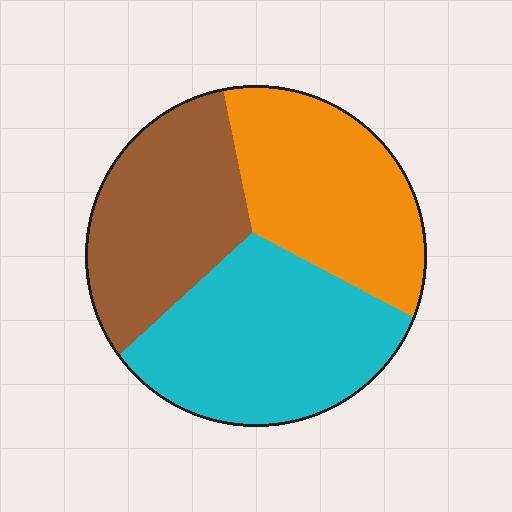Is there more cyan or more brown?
Cyan.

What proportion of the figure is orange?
Orange takes up about one third (1/3) of the figure.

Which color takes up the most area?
Cyan, at roughly 40%.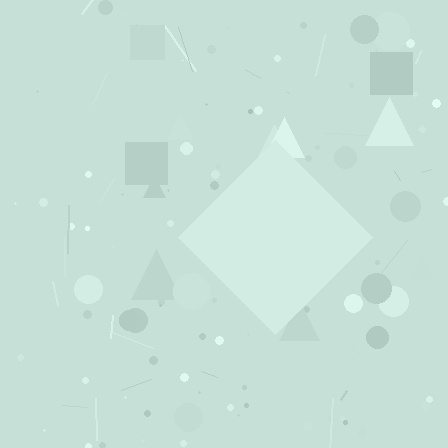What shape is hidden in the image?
A diamond is hidden in the image.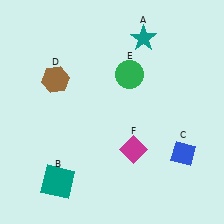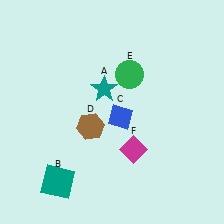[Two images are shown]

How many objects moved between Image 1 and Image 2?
3 objects moved between the two images.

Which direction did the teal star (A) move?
The teal star (A) moved down.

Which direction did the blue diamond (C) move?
The blue diamond (C) moved left.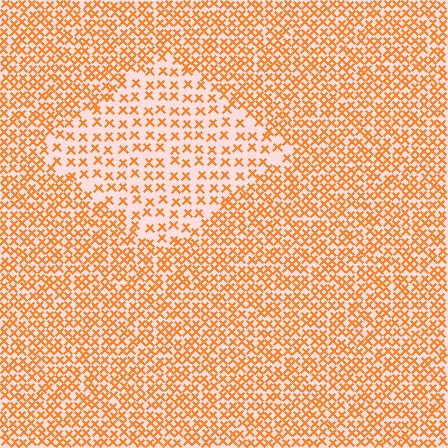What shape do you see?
I see a diamond.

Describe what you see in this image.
The image contains small orange elements arranged at two different densities. A diamond-shaped region is visible where the elements are less densely packed than the surrounding area.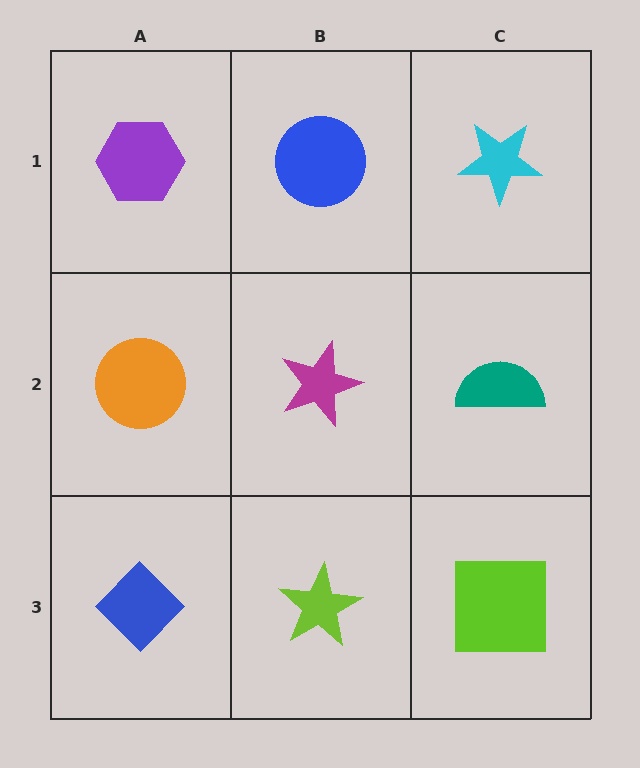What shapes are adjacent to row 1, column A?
An orange circle (row 2, column A), a blue circle (row 1, column B).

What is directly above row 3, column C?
A teal semicircle.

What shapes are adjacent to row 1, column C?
A teal semicircle (row 2, column C), a blue circle (row 1, column B).